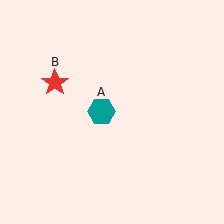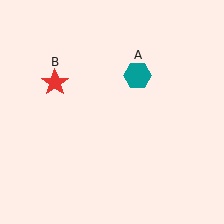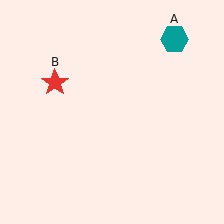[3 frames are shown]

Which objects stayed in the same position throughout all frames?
Red star (object B) remained stationary.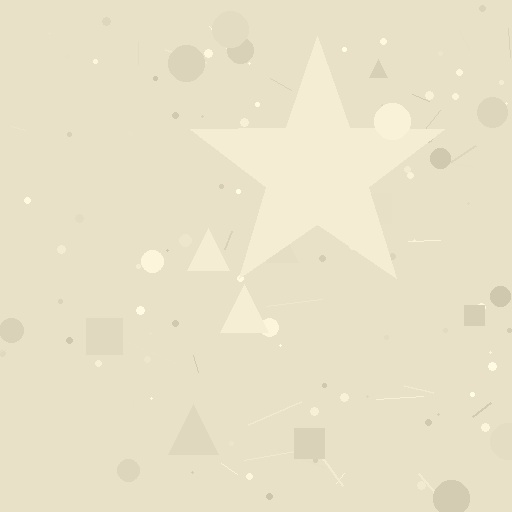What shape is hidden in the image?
A star is hidden in the image.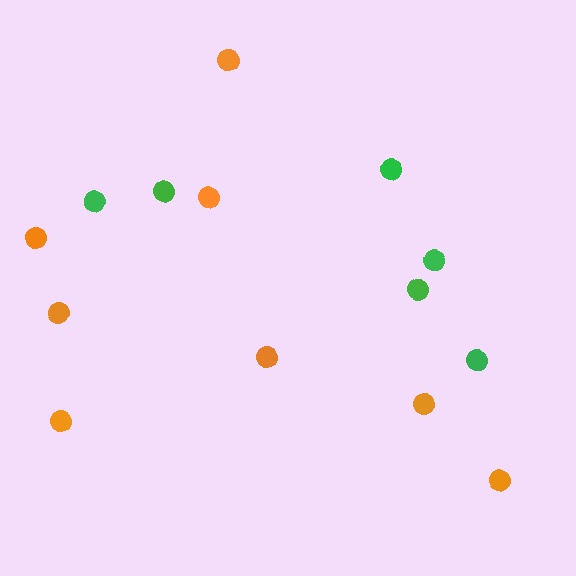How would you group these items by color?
There are 2 groups: one group of orange circles (8) and one group of green circles (6).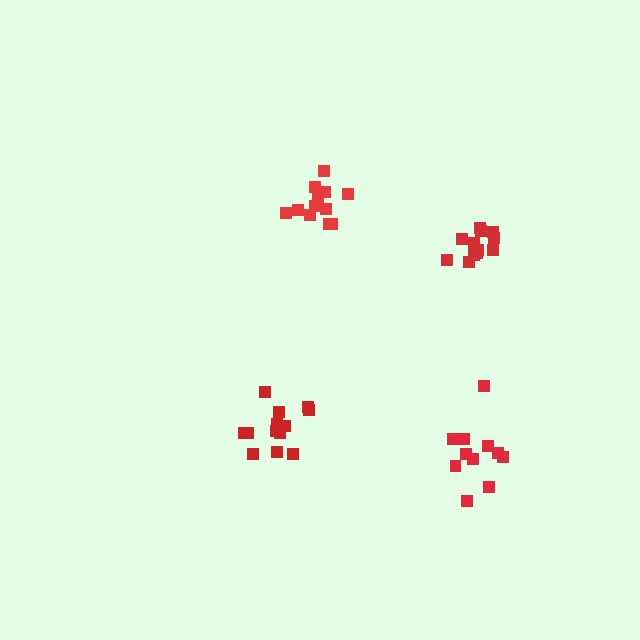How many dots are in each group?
Group 1: 13 dots, Group 2: 14 dots, Group 3: 11 dots, Group 4: 12 dots (50 total).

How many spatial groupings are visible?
There are 4 spatial groupings.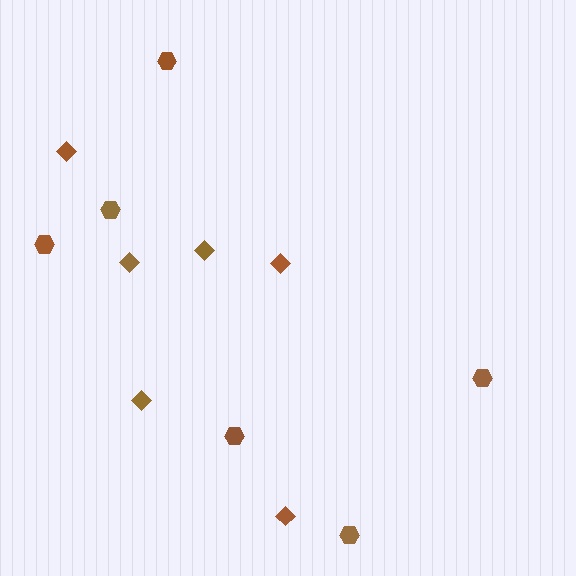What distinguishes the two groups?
There are 2 groups: one group of diamonds (6) and one group of hexagons (6).